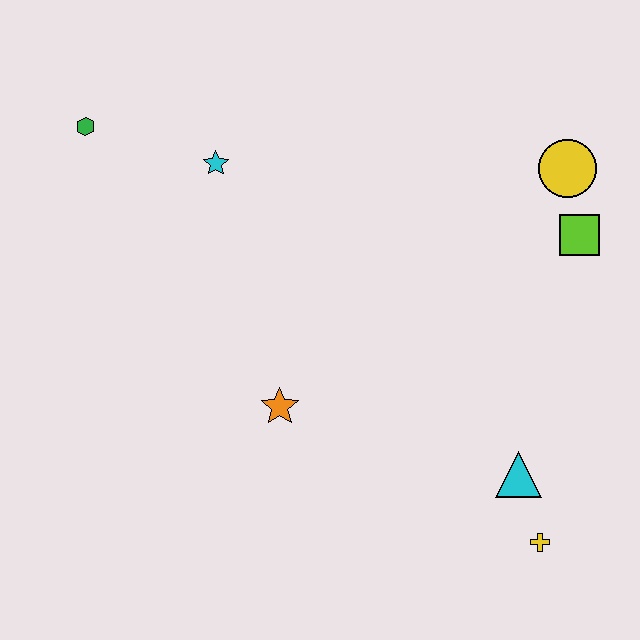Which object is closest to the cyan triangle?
The yellow cross is closest to the cyan triangle.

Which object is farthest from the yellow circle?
The green hexagon is farthest from the yellow circle.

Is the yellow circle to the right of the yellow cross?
Yes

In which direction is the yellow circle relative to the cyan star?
The yellow circle is to the right of the cyan star.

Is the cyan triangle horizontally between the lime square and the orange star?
Yes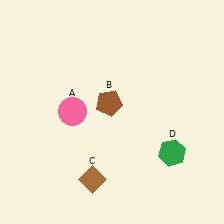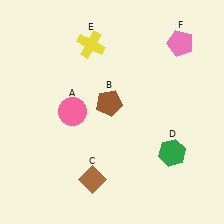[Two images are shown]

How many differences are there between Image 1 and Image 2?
There are 2 differences between the two images.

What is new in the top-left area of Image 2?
A yellow cross (E) was added in the top-left area of Image 2.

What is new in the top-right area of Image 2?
A pink pentagon (F) was added in the top-right area of Image 2.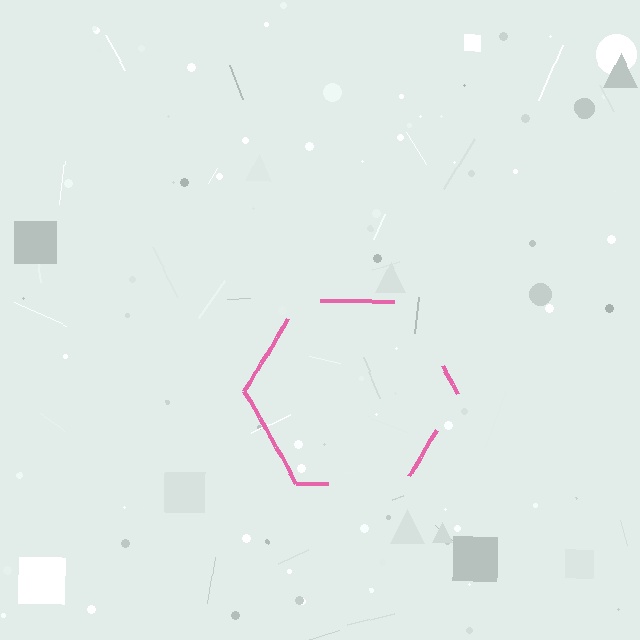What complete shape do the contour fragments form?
The contour fragments form a hexagon.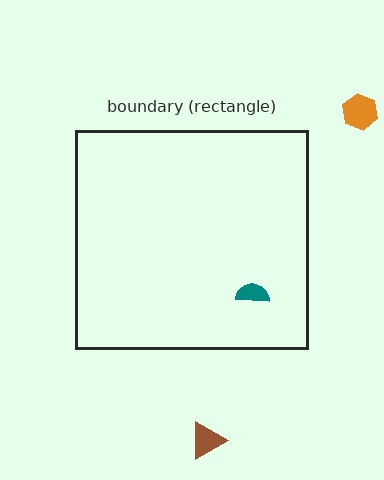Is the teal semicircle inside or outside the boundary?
Inside.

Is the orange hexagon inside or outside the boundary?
Outside.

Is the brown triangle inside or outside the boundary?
Outside.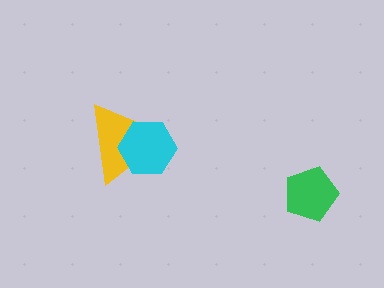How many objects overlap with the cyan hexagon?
1 object overlaps with the cyan hexagon.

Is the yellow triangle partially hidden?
Yes, it is partially covered by another shape.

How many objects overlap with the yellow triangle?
1 object overlaps with the yellow triangle.